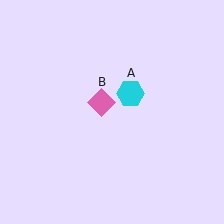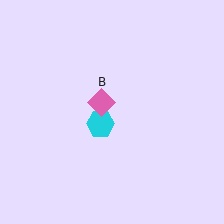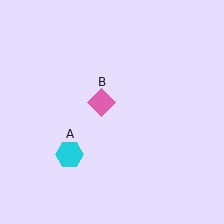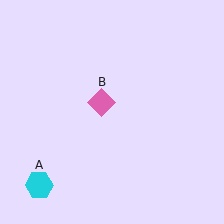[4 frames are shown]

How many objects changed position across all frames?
1 object changed position: cyan hexagon (object A).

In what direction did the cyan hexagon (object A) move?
The cyan hexagon (object A) moved down and to the left.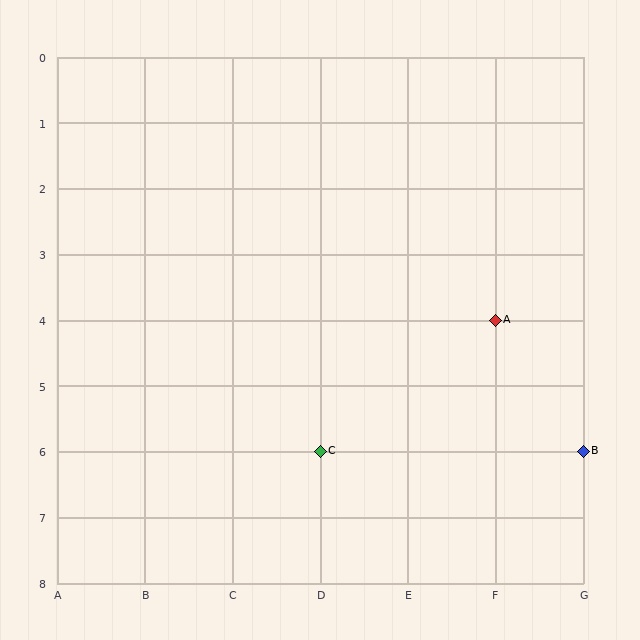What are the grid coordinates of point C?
Point C is at grid coordinates (D, 6).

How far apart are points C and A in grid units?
Points C and A are 2 columns and 2 rows apart (about 2.8 grid units diagonally).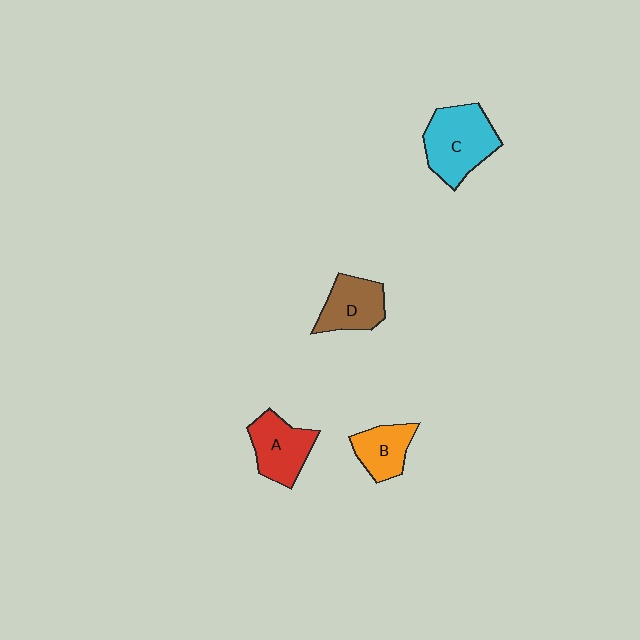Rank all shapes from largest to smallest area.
From largest to smallest: C (cyan), A (red), D (brown), B (orange).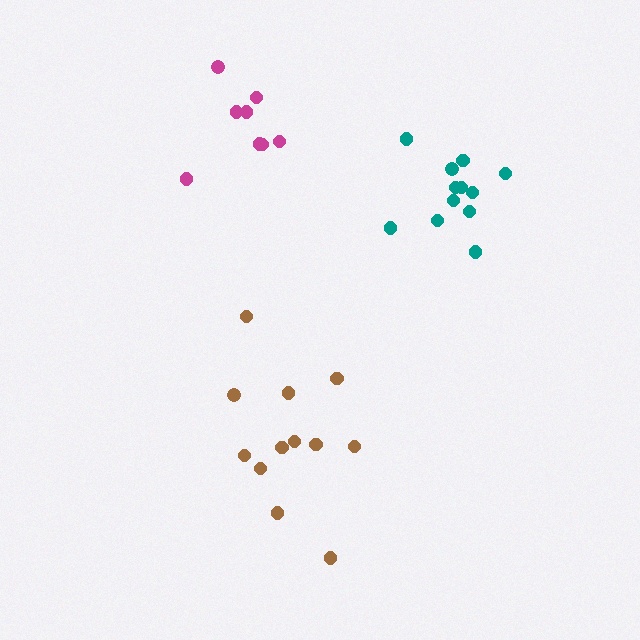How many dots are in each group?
Group 1: 12 dots, Group 2: 8 dots, Group 3: 12 dots (32 total).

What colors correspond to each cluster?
The clusters are colored: brown, magenta, teal.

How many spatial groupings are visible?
There are 3 spatial groupings.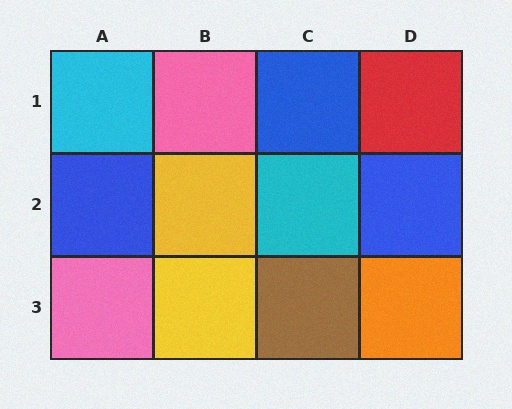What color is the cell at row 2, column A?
Blue.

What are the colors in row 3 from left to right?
Pink, yellow, brown, orange.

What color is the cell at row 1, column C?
Blue.